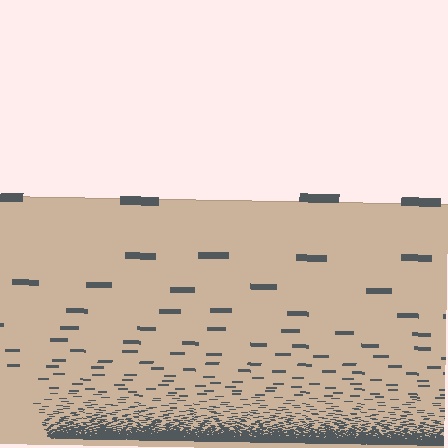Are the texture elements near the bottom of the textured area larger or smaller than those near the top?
Smaller. The gradient is inverted — elements near the bottom are smaller and denser.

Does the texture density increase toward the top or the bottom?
Density increases toward the bottom.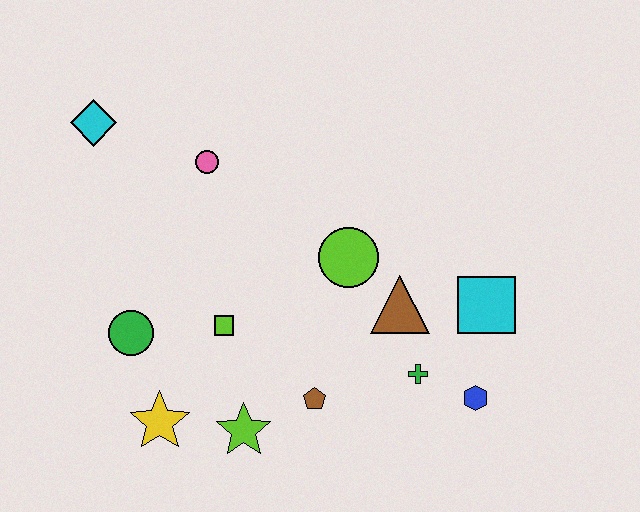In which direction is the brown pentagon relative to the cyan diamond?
The brown pentagon is below the cyan diamond.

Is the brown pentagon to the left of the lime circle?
Yes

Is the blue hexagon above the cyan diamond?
No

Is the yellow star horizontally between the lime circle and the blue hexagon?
No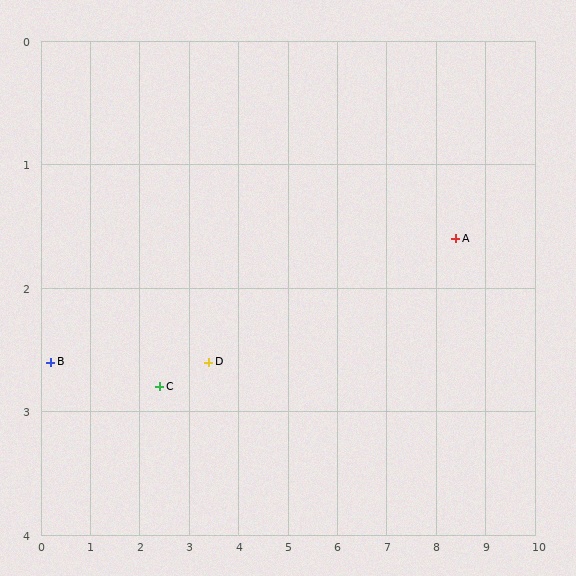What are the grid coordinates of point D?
Point D is at approximately (3.4, 2.6).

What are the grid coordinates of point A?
Point A is at approximately (8.4, 1.6).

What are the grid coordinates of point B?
Point B is at approximately (0.2, 2.6).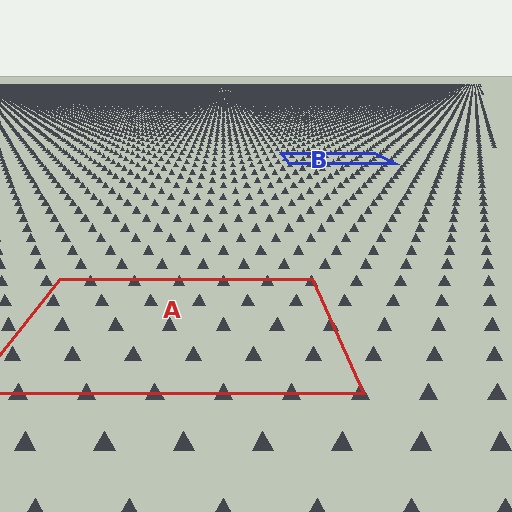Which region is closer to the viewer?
Region A is closer. The texture elements there are larger and more spread out.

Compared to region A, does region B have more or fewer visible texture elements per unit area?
Region B has more texture elements per unit area — they are packed more densely because it is farther away.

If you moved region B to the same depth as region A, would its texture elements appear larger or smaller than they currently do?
They would appear larger. At a closer depth, the same texture elements are projected at a bigger on-screen size.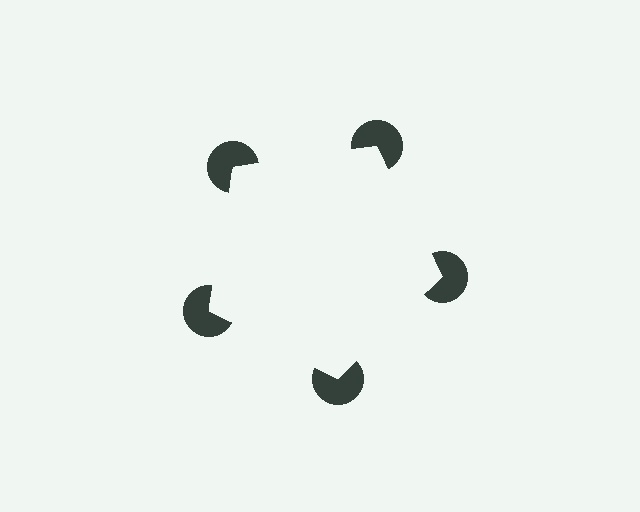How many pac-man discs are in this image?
There are 5 — one at each vertex of the illusory pentagon.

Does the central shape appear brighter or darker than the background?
It typically appears slightly brighter than the background, even though no actual brightness change is drawn.